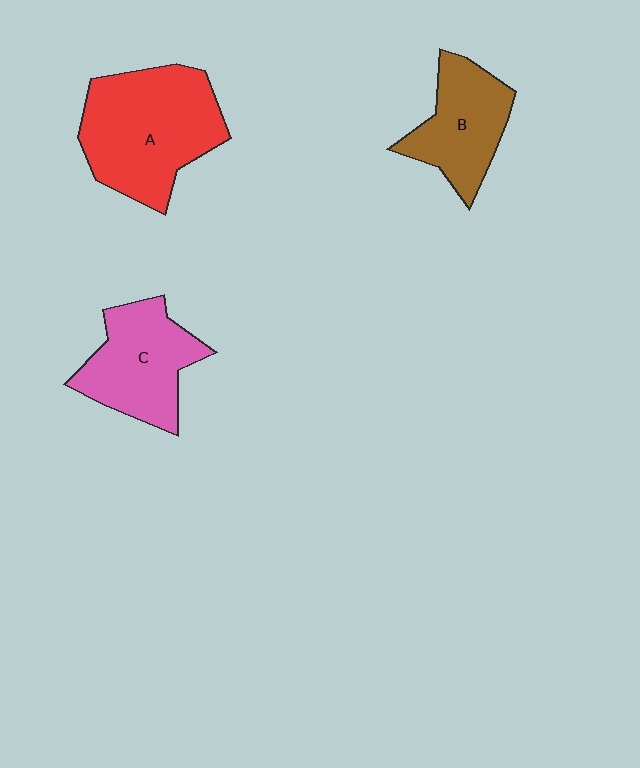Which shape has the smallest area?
Shape B (brown).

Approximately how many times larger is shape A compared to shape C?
Approximately 1.4 times.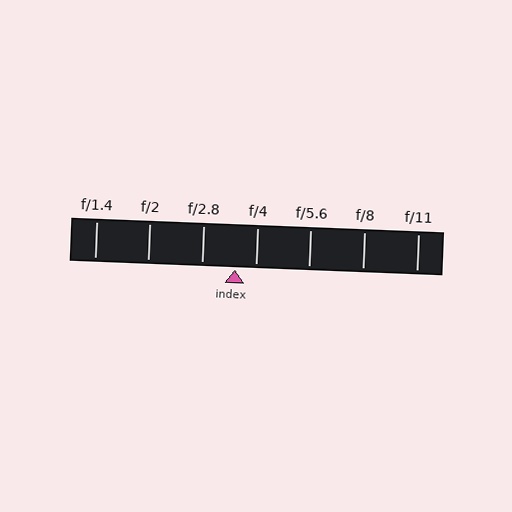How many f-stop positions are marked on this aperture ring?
There are 7 f-stop positions marked.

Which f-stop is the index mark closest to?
The index mark is closest to f/4.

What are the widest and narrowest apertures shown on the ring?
The widest aperture shown is f/1.4 and the narrowest is f/11.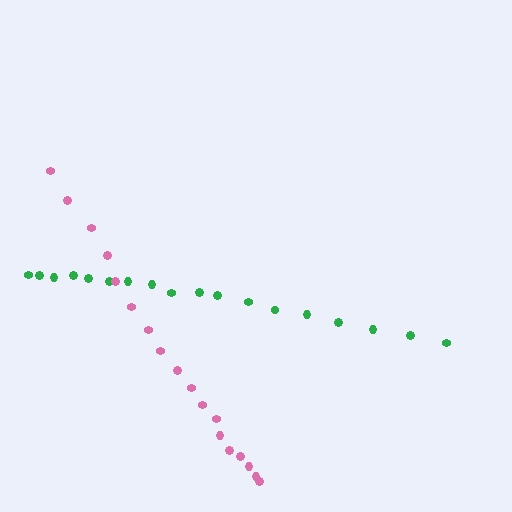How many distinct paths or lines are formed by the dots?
There are 2 distinct paths.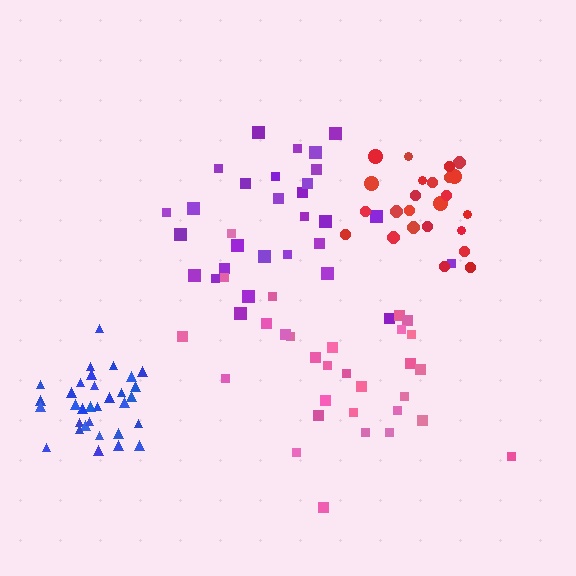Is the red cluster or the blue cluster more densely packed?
Blue.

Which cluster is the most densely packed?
Blue.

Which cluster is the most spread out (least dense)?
Purple.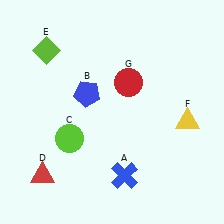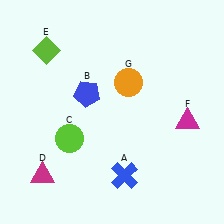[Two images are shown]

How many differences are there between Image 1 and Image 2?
There are 3 differences between the two images.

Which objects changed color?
D changed from red to magenta. F changed from yellow to magenta. G changed from red to orange.